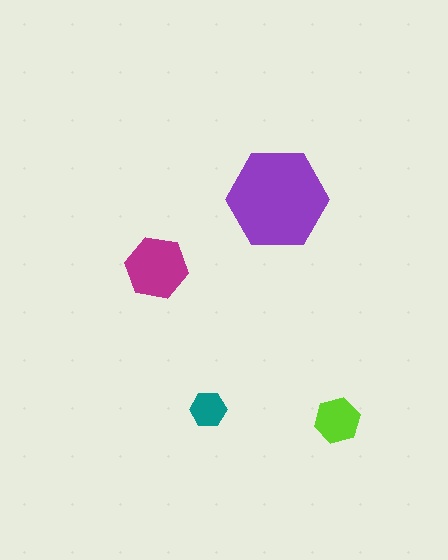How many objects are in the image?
There are 4 objects in the image.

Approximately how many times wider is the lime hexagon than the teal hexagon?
About 1.5 times wider.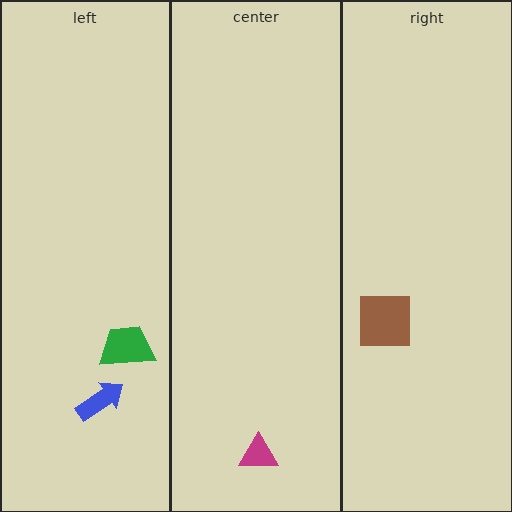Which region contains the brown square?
The right region.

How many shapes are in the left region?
2.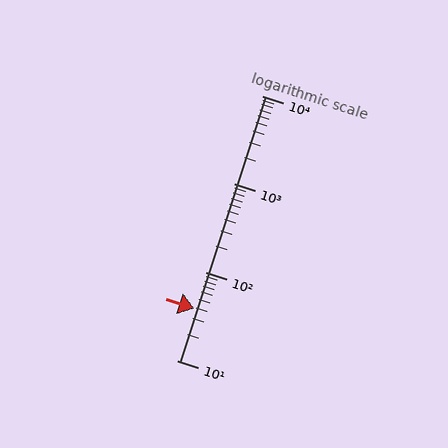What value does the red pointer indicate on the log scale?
The pointer indicates approximately 39.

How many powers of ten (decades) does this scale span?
The scale spans 3 decades, from 10 to 10000.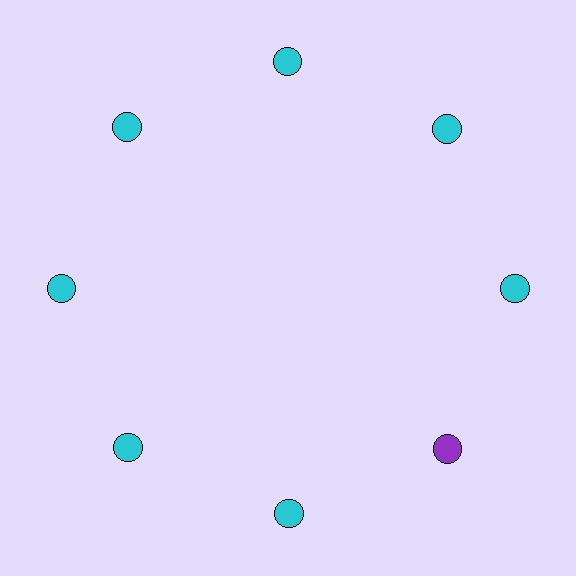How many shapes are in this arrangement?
There are 8 shapes arranged in a ring pattern.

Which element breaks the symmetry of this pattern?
The purple circle at roughly the 4 o'clock position breaks the symmetry. All other shapes are cyan circles.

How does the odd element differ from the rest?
It has a different color: purple instead of cyan.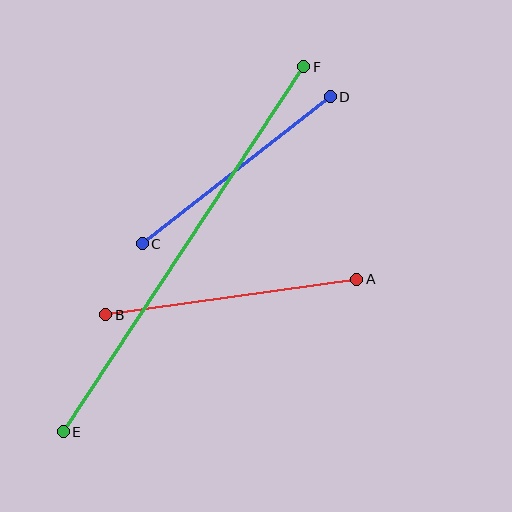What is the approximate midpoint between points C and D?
The midpoint is at approximately (236, 170) pixels.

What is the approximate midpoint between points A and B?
The midpoint is at approximately (231, 297) pixels.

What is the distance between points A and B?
The distance is approximately 253 pixels.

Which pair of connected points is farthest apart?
Points E and F are farthest apart.